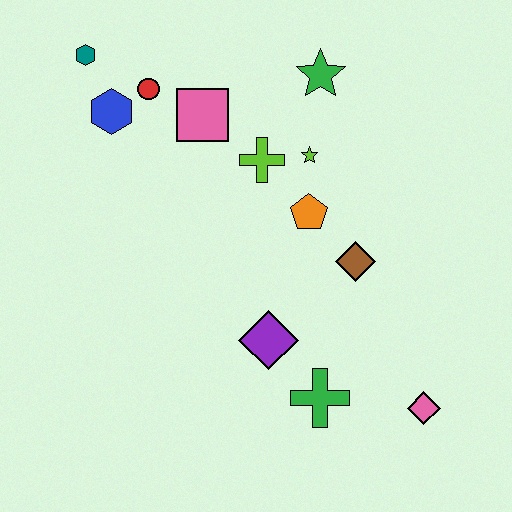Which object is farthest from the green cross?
The teal hexagon is farthest from the green cross.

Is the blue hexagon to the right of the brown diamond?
No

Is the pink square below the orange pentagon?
No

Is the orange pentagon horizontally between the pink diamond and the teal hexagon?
Yes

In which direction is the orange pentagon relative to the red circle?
The orange pentagon is to the right of the red circle.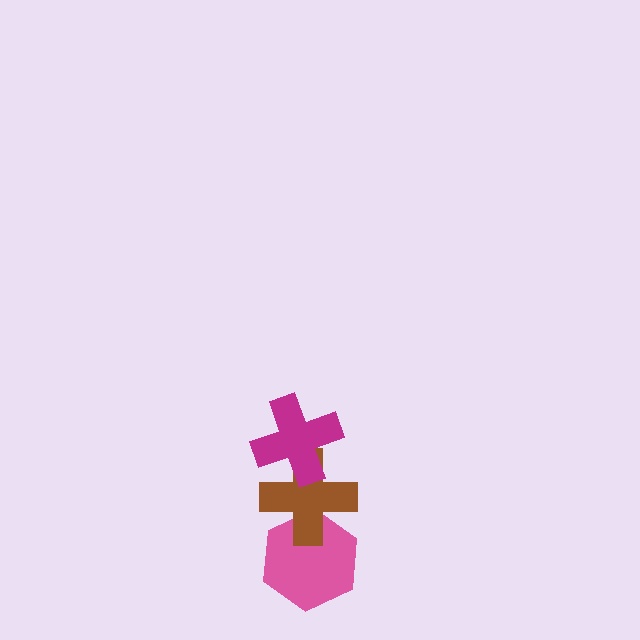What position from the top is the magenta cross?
The magenta cross is 1st from the top.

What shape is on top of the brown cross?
The magenta cross is on top of the brown cross.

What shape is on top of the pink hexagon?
The brown cross is on top of the pink hexagon.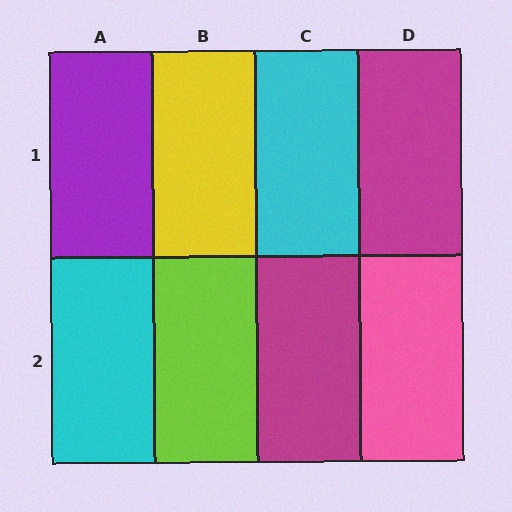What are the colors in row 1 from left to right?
Purple, yellow, cyan, magenta.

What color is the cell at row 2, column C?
Magenta.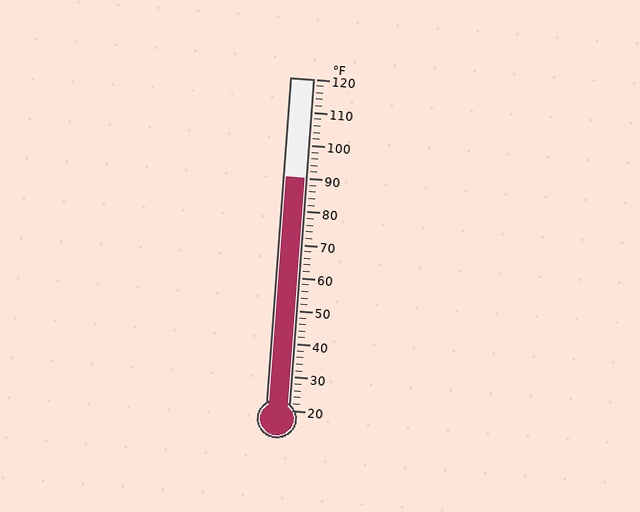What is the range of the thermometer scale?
The thermometer scale ranges from 20°F to 120°F.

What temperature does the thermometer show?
The thermometer shows approximately 90°F.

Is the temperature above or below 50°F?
The temperature is above 50°F.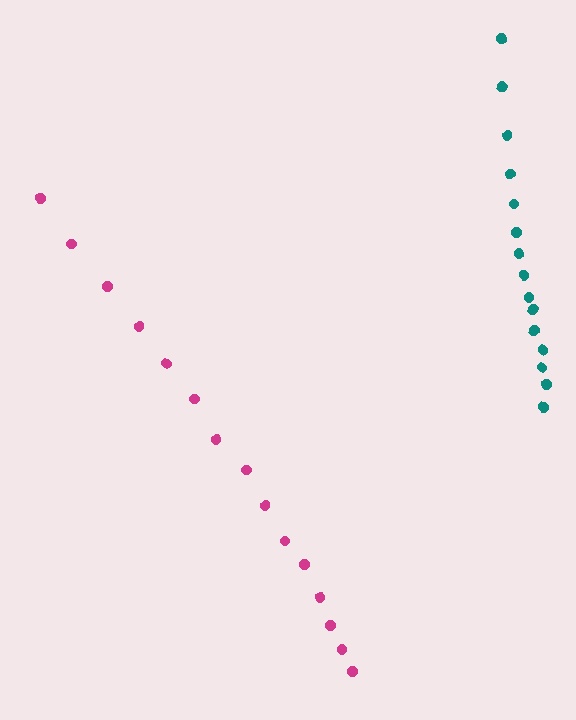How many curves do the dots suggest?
There are 2 distinct paths.